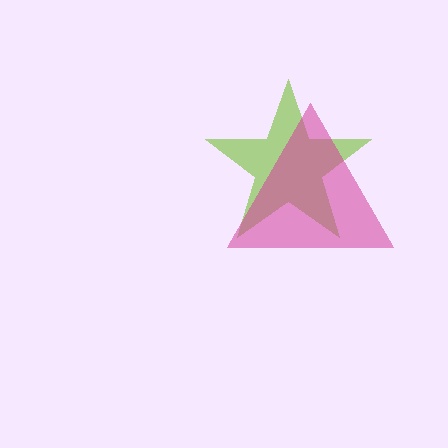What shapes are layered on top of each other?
The layered shapes are: a lime star, a magenta triangle.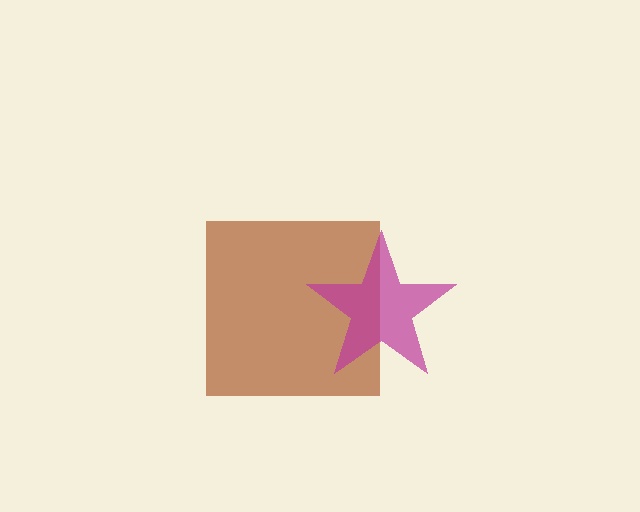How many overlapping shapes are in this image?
There are 2 overlapping shapes in the image.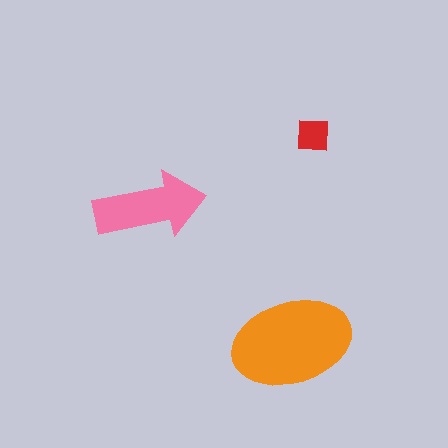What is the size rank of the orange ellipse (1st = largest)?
1st.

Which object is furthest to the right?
The red square is rightmost.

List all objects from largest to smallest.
The orange ellipse, the pink arrow, the red square.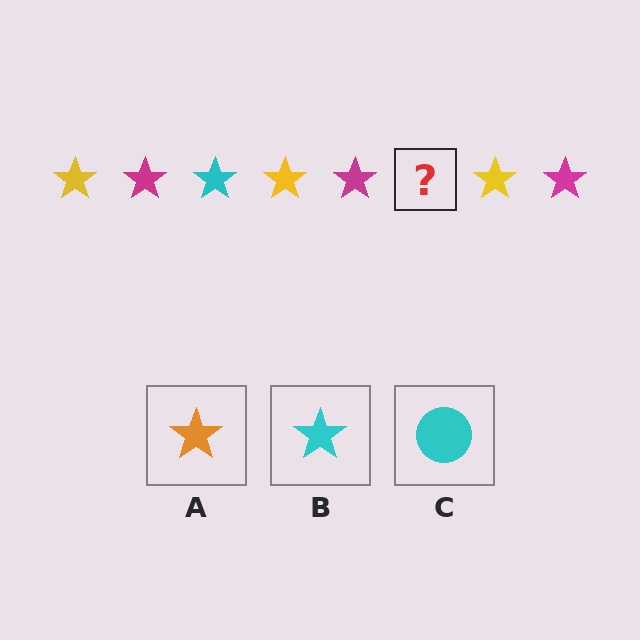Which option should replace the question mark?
Option B.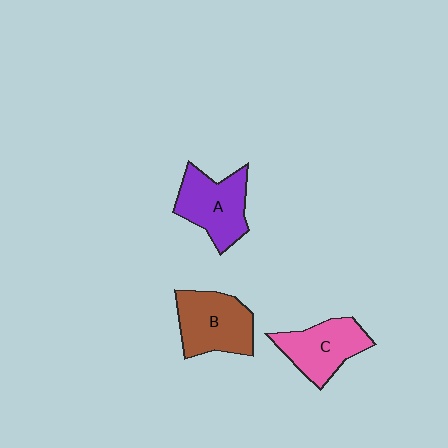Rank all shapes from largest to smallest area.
From largest to smallest: B (brown), A (purple), C (pink).